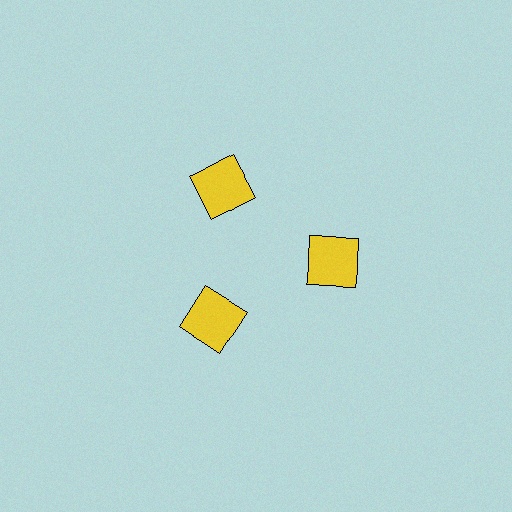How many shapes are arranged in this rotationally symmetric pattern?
There are 3 shapes, arranged in 3 groups of 1.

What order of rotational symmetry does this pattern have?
This pattern has 3-fold rotational symmetry.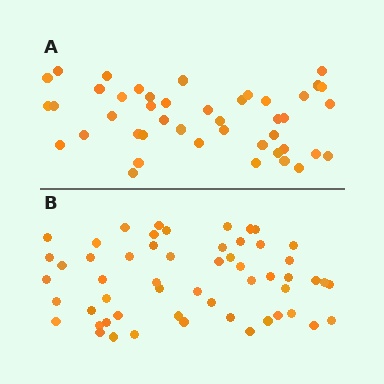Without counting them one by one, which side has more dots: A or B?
Region B (the bottom region) has more dots.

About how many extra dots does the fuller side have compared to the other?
Region B has roughly 12 or so more dots than region A.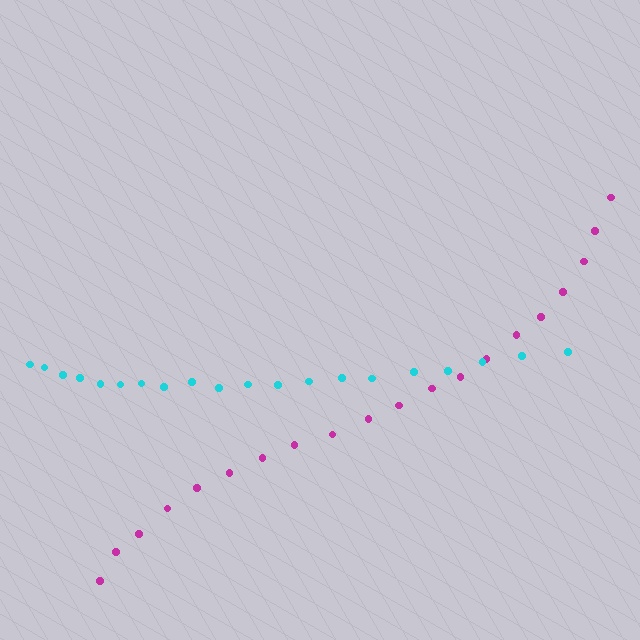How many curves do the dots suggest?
There are 2 distinct paths.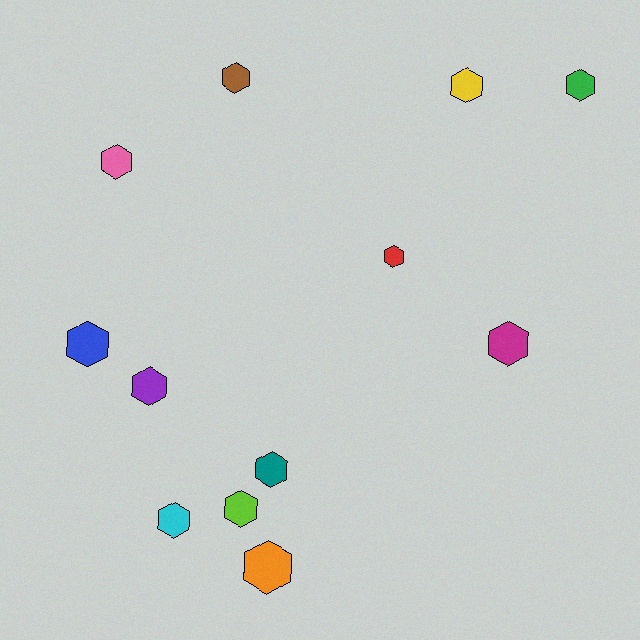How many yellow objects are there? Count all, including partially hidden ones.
There is 1 yellow object.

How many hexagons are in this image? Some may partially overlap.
There are 12 hexagons.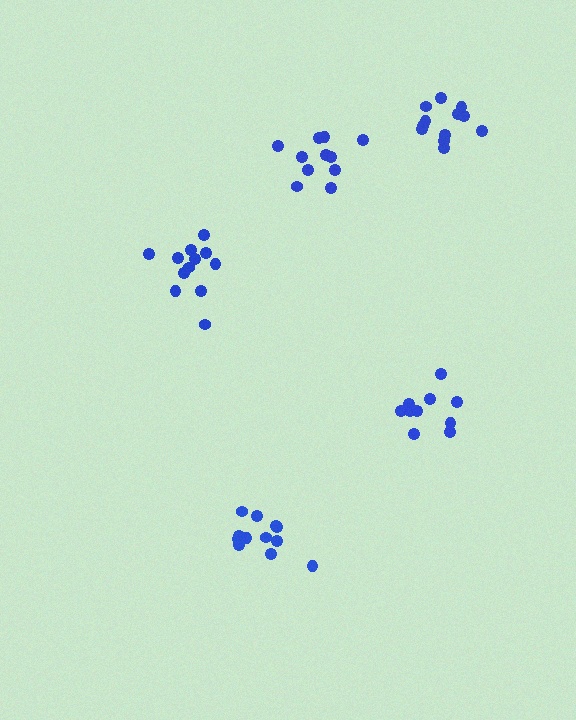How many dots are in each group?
Group 1: 11 dots, Group 2: 12 dots, Group 3: 10 dots, Group 4: 12 dots, Group 5: 12 dots (57 total).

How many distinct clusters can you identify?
There are 5 distinct clusters.